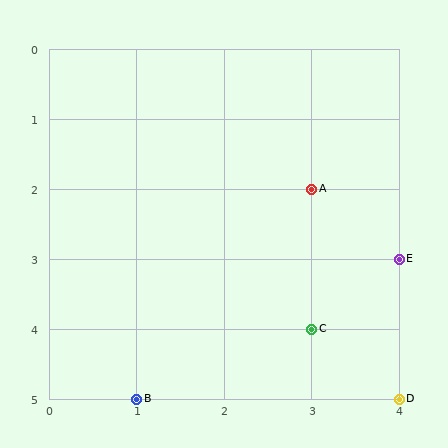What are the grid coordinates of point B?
Point B is at grid coordinates (1, 5).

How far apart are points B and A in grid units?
Points B and A are 2 columns and 3 rows apart (about 3.6 grid units diagonally).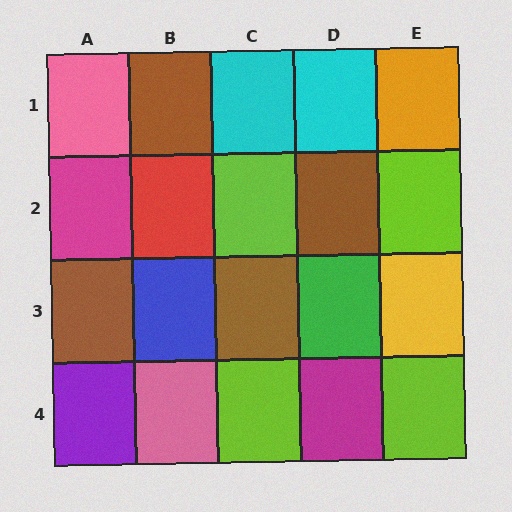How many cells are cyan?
2 cells are cyan.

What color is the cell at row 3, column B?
Blue.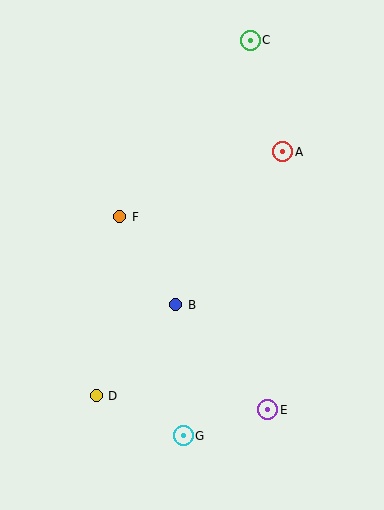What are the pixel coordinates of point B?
Point B is at (176, 305).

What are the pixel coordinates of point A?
Point A is at (283, 152).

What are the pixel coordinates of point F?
Point F is at (120, 217).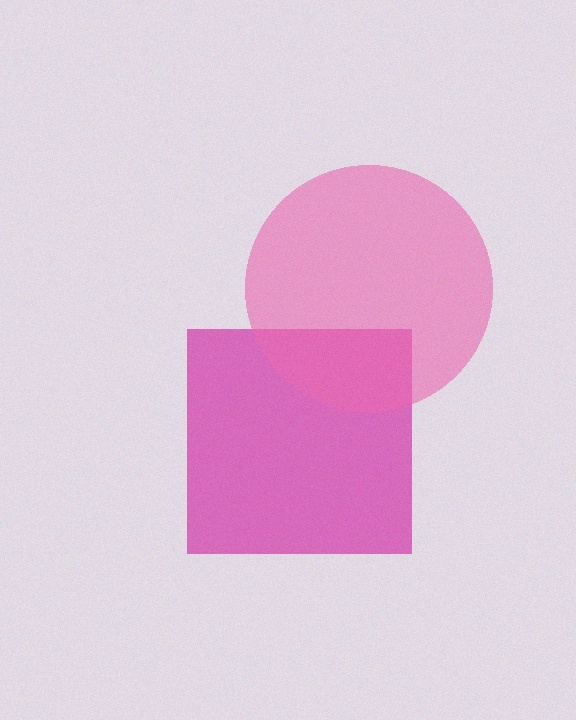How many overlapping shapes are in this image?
There are 2 overlapping shapes in the image.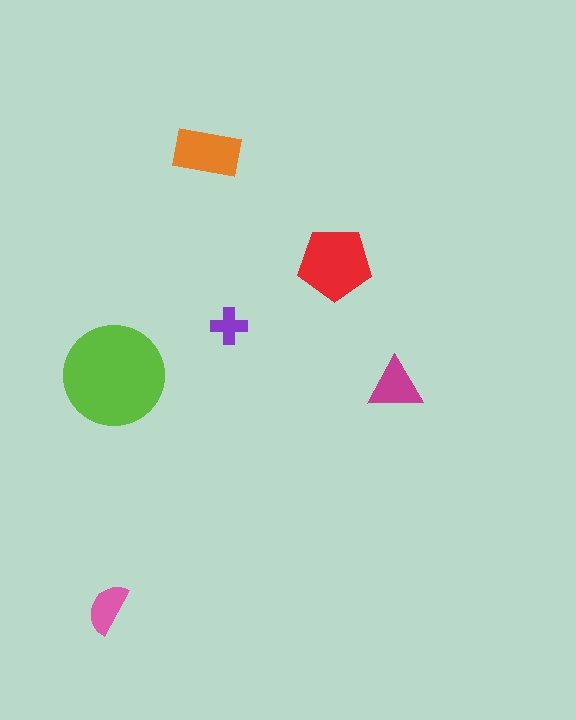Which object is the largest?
The lime circle.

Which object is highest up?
The orange rectangle is topmost.